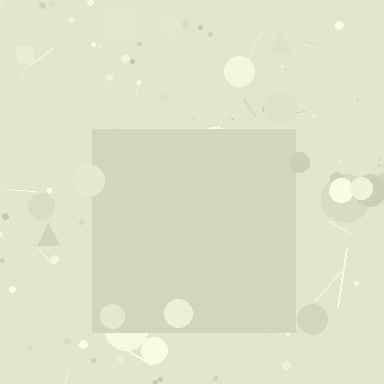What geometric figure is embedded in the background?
A square is embedded in the background.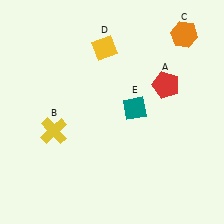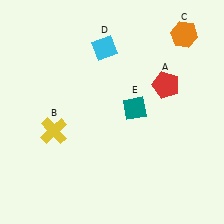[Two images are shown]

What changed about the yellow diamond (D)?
In Image 1, D is yellow. In Image 2, it changed to cyan.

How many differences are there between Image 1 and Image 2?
There is 1 difference between the two images.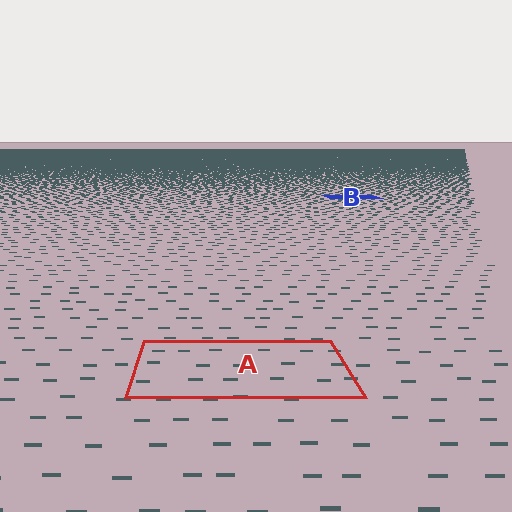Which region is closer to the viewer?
Region A is closer. The texture elements there are larger and more spread out.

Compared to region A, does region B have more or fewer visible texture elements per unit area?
Region B has more texture elements per unit area — they are packed more densely because it is farther away.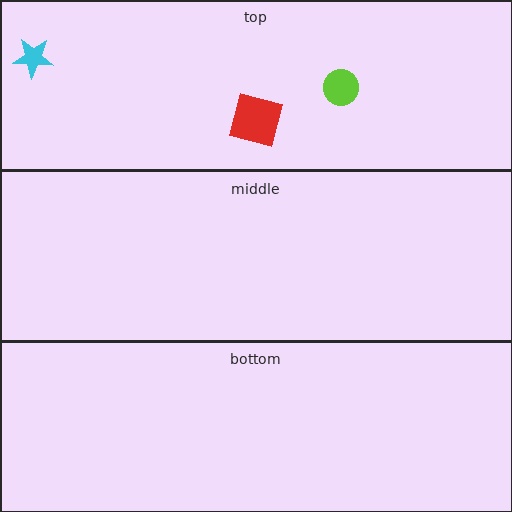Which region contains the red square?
The top region.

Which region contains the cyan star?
The top region.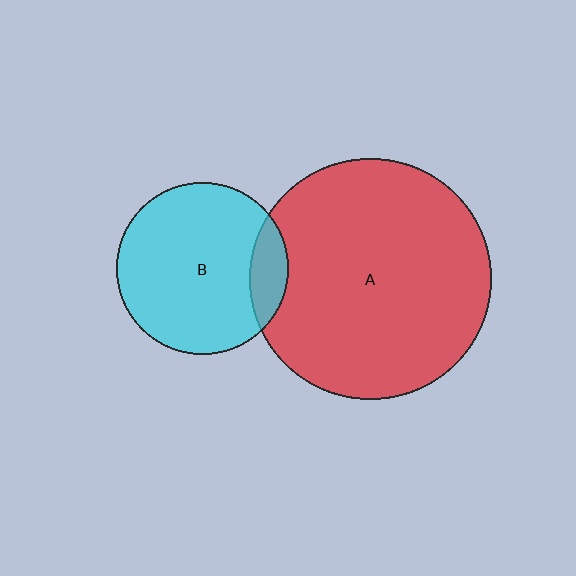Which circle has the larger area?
Circle A (red).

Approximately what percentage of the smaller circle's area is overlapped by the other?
Approximately 15%.